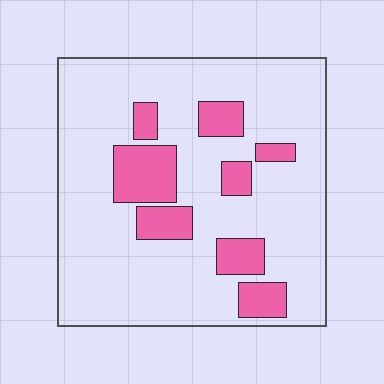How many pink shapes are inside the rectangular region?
8.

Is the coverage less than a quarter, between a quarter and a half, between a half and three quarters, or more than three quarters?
Less than a quarter.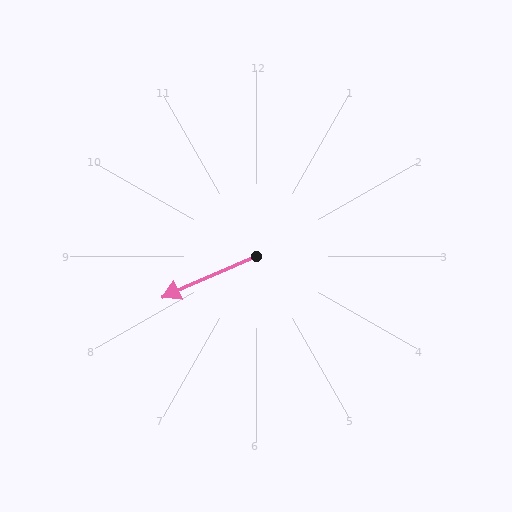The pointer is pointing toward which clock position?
Roughly 8 o'clock.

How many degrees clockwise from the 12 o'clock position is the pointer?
Approximately 246 degrees.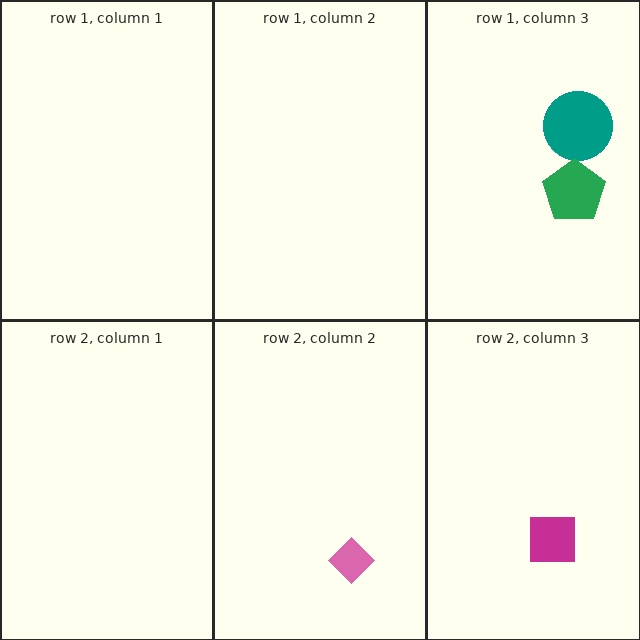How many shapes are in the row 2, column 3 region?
1.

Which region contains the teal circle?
The row 1, column 3 region.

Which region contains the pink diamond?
The row 2, column 2 region.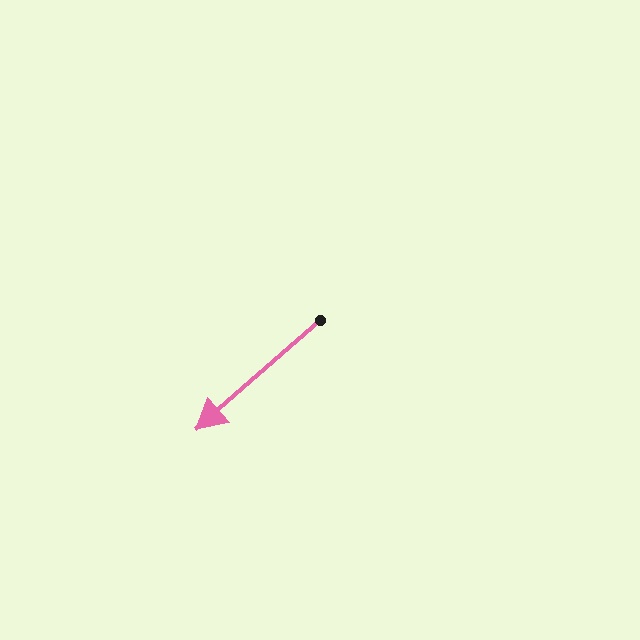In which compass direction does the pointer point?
Southwest.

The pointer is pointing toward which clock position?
Roughly 8 o'clock.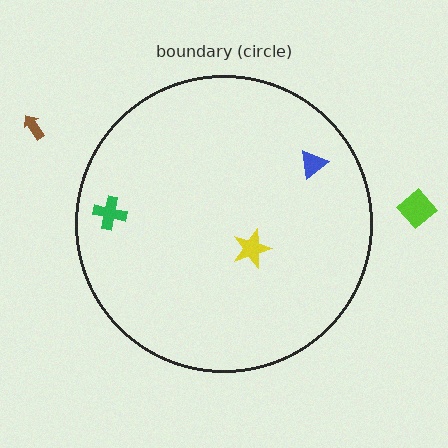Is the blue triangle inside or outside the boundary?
Inside.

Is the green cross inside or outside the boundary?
Inside.